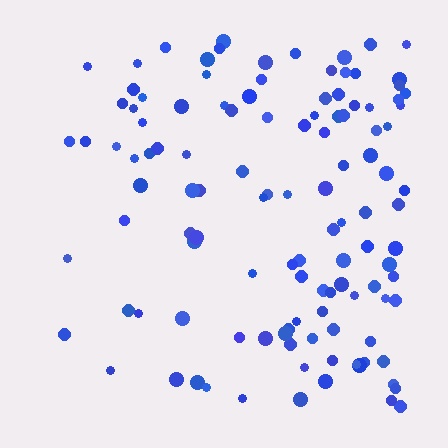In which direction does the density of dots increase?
From left to right, with the right side densest.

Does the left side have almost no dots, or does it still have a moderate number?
Still a moderate number, just noticeably fewer than the right.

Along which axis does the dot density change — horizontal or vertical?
Horizontal.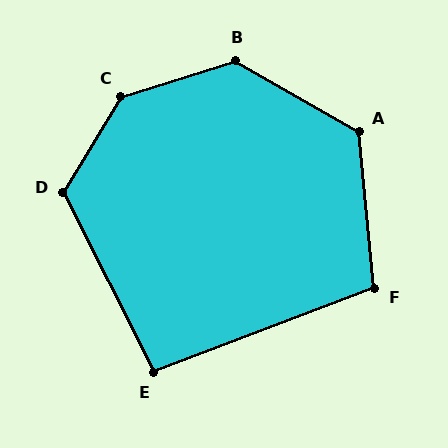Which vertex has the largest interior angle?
C, at approximately 139 degrees.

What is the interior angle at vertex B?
Approximately 133 degrees (obtuse).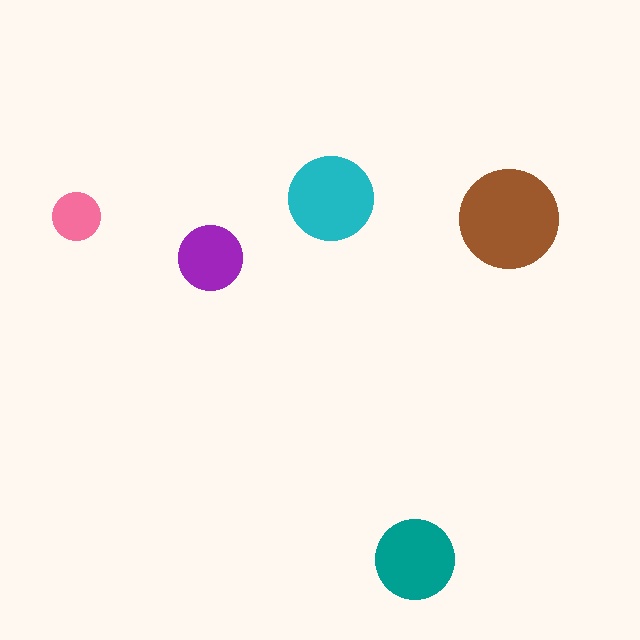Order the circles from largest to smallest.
the brown one, the cyan one, the teal one, the purple one, the pink one.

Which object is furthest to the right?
The brown circle is rightmost.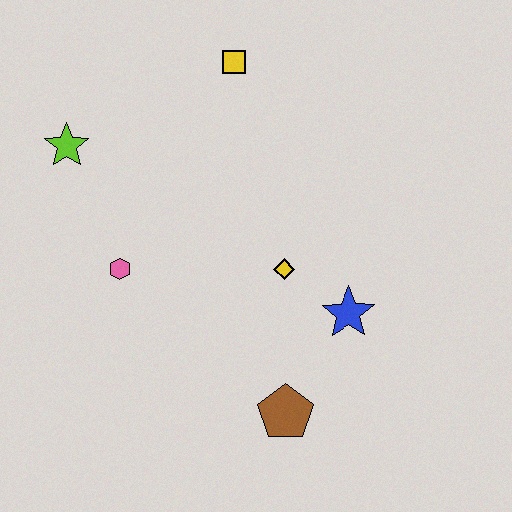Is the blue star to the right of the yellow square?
Yes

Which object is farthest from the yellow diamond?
The lime star is farthest from the yellow diamond.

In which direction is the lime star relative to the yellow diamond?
The lime star is to the left of the yellow diamond.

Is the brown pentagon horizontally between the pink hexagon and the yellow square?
No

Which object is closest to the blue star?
The yellow diamond is closest to the blue star.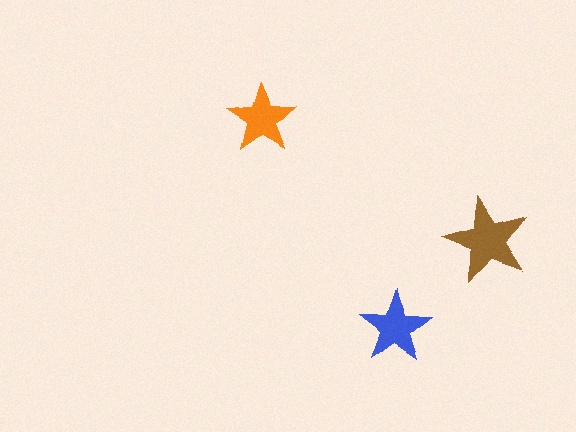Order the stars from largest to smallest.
the brown one, the blue one, the orange one.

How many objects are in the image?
There are 3 objects in the image.